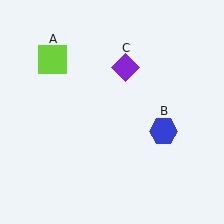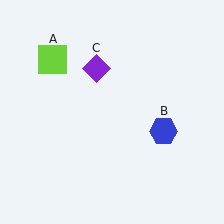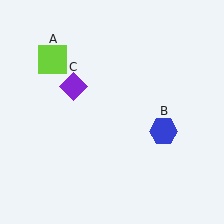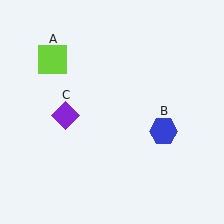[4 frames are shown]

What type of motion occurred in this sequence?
The purple diamond (object C) rotated counterclockwise around the center of the scene.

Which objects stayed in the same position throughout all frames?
Lime square (object A) and blue hexagon (object B) remained stationary.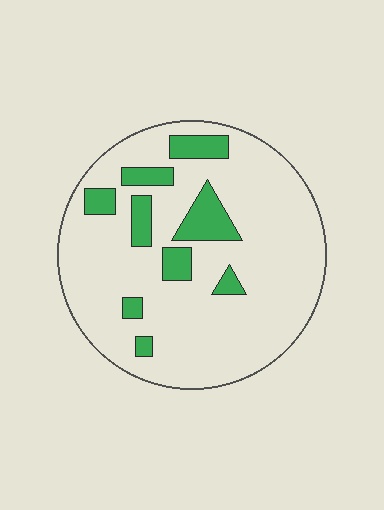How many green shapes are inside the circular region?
9.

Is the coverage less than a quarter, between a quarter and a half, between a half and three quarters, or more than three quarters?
Less than a quarter.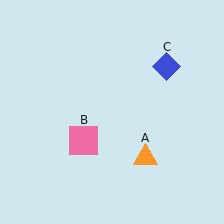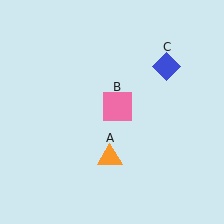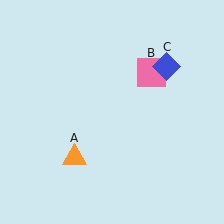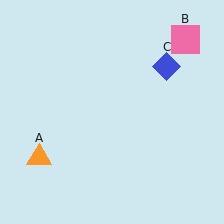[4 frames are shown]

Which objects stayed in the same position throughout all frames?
Blue diamond (object C) remained stationary.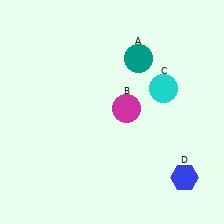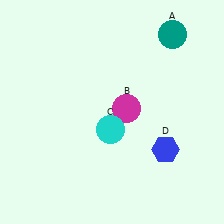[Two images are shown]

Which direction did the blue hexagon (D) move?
The blue hexagon (D) moved up.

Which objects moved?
The objects that moved are: the teal circle (A), the cyan circle (C), the blue hexagon (D).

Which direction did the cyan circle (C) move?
The cyan circle (C) moved left.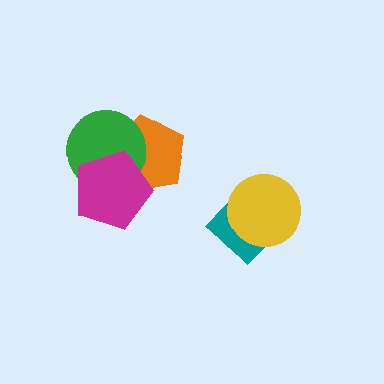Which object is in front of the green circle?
The magenta pentagon is in front of the green circle.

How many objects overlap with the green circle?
2 objects overlap with the green circle.